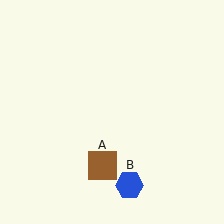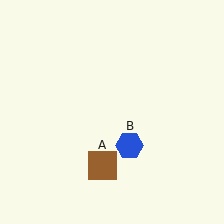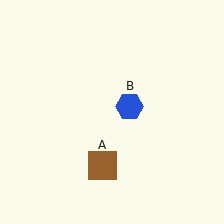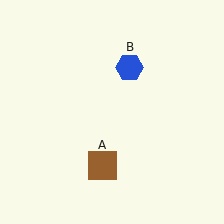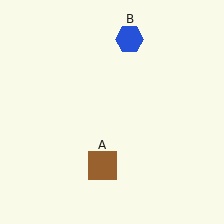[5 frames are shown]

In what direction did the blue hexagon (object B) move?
The blue hexagon (object B) moved up.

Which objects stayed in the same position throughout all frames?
Brown square (object A) remained stationary.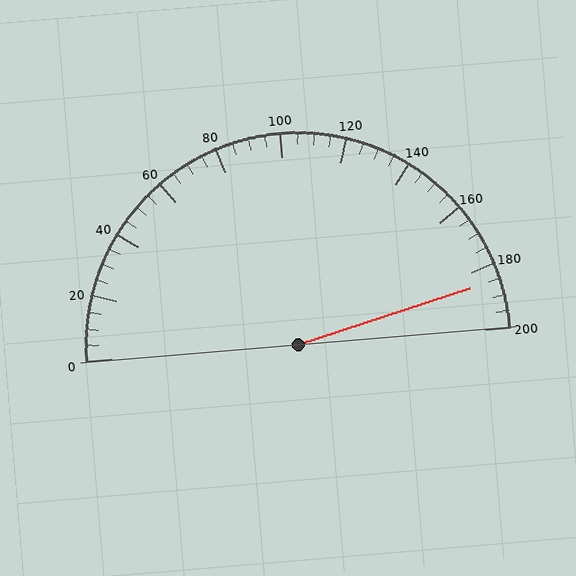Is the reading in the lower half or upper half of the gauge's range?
The reading is in the upper half of the range (0 to 200).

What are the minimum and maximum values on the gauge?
The gauge ranges from 0 to 200.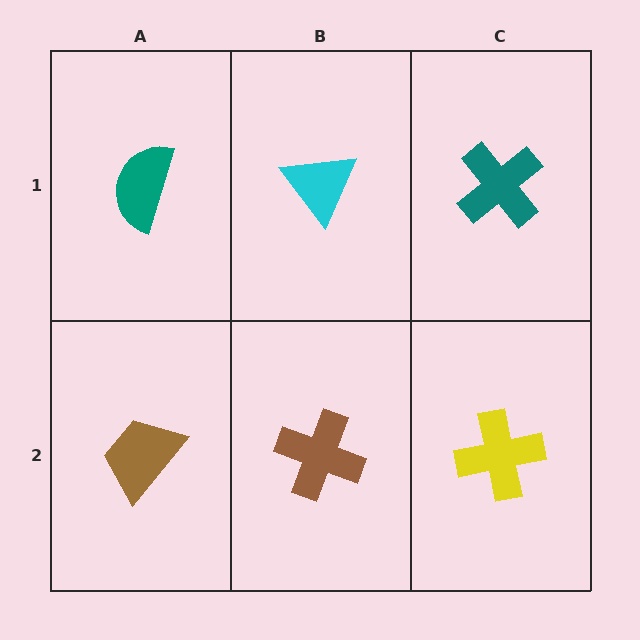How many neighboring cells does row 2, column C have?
2.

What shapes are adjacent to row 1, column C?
A yellow cross (row 2, column C), a cyan triangle (row 1, column B).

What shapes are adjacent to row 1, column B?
A brown cross (row 2, column B), a teal semicircle (row 1, column A), a teal cross (row 1, column C).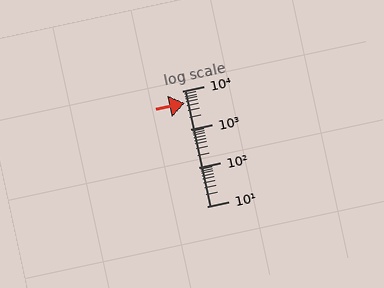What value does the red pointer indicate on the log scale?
The pointer indicates approximately 4700.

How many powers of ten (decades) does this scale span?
The scale spans 3 decades, from 10 to 10000.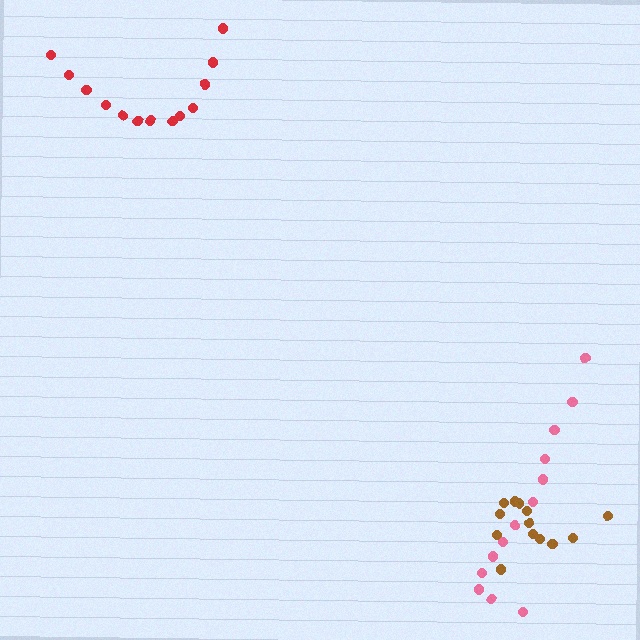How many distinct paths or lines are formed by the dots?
There are 3 distinct paths.